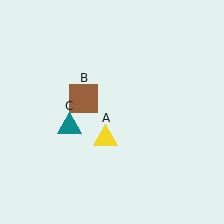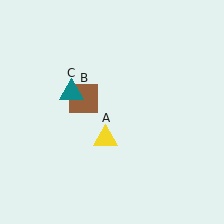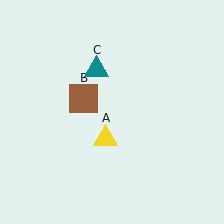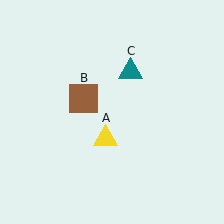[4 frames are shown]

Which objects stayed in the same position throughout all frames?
Yellow triangle (object A) and brown square (object B) remained stationary.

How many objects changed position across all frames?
1 object changed position: teal triangle (object C).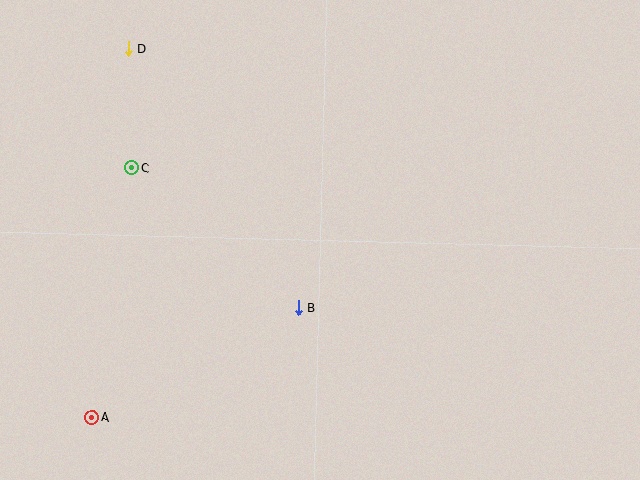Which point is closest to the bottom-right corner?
Point B is closest to the bottom-right corner.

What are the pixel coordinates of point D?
Point D is at (128, 49).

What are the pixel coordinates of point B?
Point B is at (299, 308).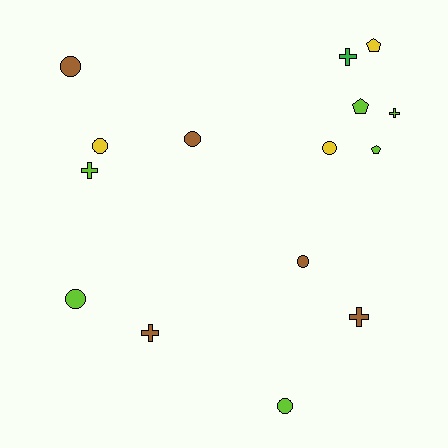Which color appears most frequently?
Lime, with 6 objects.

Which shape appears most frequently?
Circle, with 7 objects.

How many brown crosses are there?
There are 2 brown crosses.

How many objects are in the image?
There are 15 objects.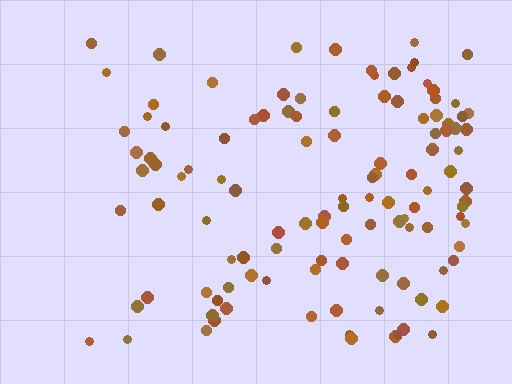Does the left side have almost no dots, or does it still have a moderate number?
Still a moderate number, just noticeably fewer than the right.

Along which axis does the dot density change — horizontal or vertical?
Horizontal.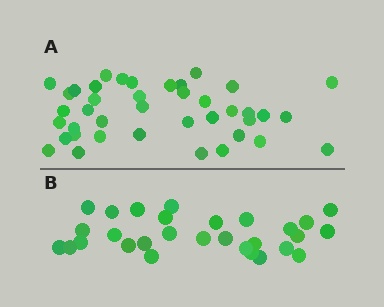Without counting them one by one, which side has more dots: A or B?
Region A (the top region) has more dots.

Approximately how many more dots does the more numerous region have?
Region A has roughly 12 or so more dots than region B.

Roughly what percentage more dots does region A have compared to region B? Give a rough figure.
About 40% more.